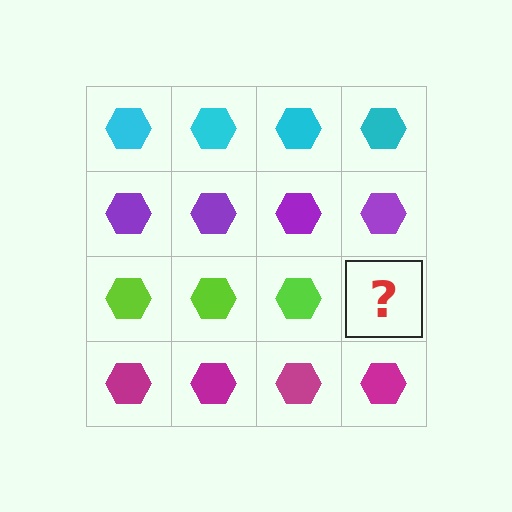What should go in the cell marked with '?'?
The missing cell should contain a lime hexagon.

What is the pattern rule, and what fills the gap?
The rule is that each row has a consistent color. The gap should be filled with a lime hexagon.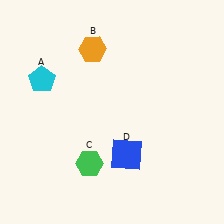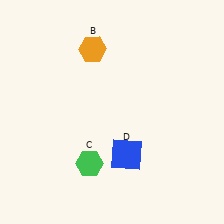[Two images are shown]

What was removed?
The cyan pentagon (A) was removed in Image 2.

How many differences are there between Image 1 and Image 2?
There is 1 difference between the two images.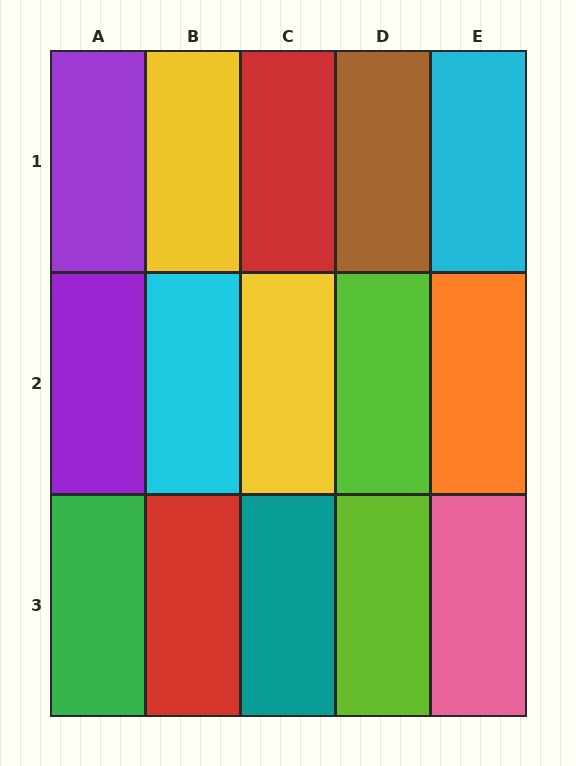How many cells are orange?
1 cell is orange.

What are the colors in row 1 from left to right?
Purple, yellow, red, brown, cyan.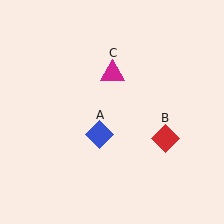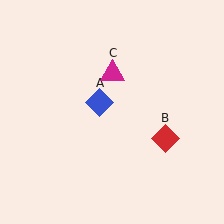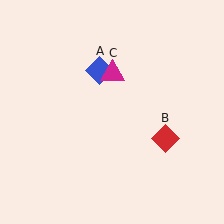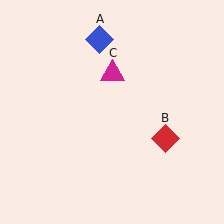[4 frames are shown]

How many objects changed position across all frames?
1 object changed position: blue diamond (object A).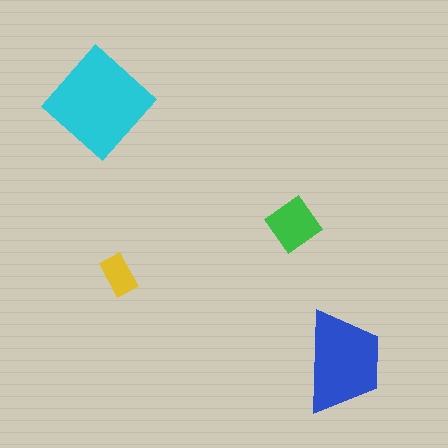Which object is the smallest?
The yellow rectangle.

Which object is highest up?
The cyan diamond is topmost.